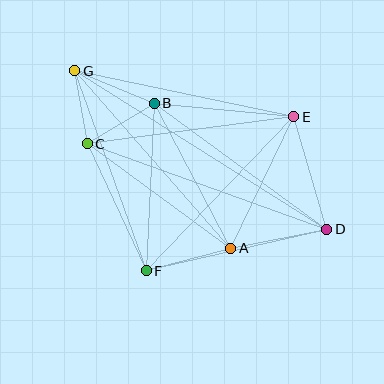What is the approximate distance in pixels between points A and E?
The distance between A and E is approximately 146 pixels.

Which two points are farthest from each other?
Points D and G are farthest from each other.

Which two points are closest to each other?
Points C and G are closest to each other.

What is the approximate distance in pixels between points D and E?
The distance between D and E is approximately 117 pixels.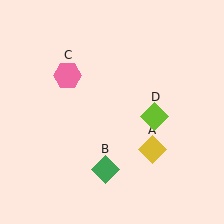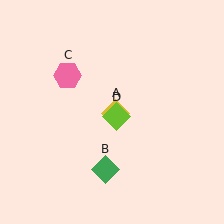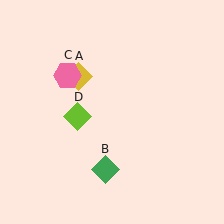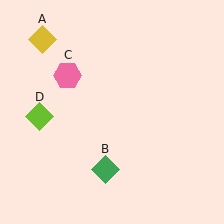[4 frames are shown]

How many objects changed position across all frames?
2 objects changed position: yellow diamond (object A), lime diamond (object D).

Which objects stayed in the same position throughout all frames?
Green diamond (object B) and pink hexagon (object C) remained stationary.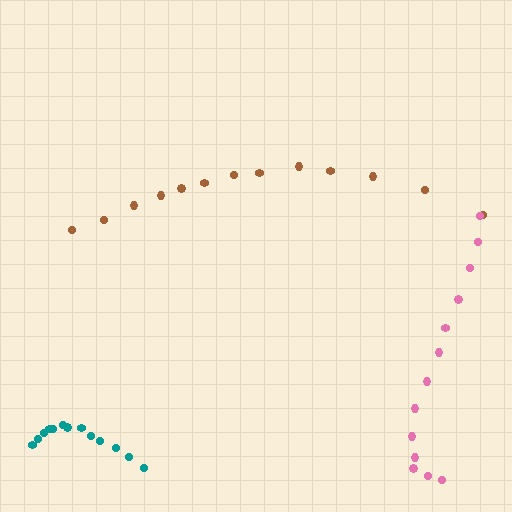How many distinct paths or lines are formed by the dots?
There are 3 distinct paths.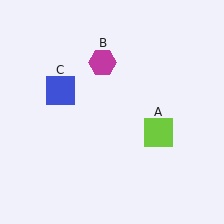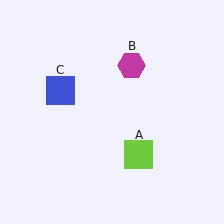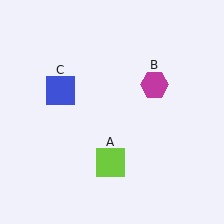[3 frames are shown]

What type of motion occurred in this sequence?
The lime square (object A), magenta hexagon (object B) rotated clockwise around the center of the scene.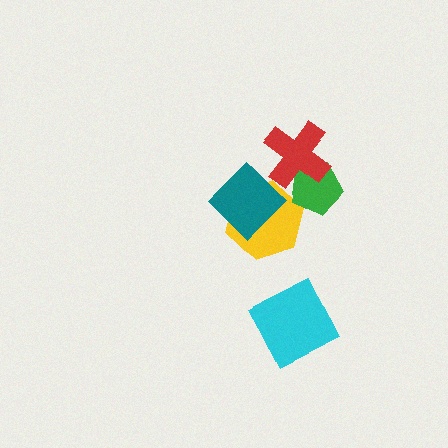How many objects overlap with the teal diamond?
1 object overlaps with the teal diamond.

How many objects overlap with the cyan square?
0 objects overlap with the cyan square.